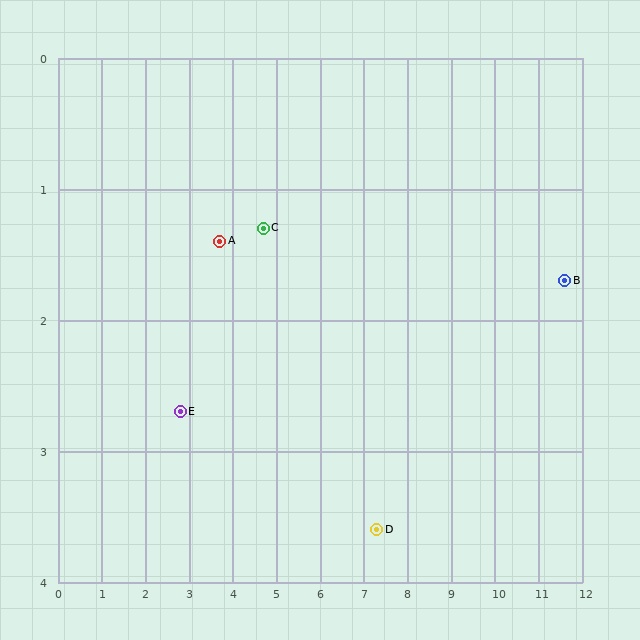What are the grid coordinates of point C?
Point C is at approximately (4.7, 1.3).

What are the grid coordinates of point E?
Point E is at approximately (2.8, 2.7).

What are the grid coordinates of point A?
Point A is at approximately (3.7, 1.4).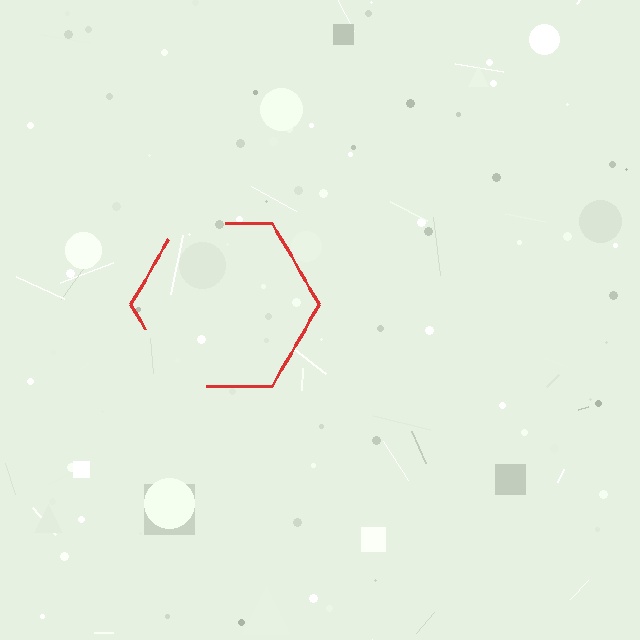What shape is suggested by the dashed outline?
The dashed outline suggests a hexagon.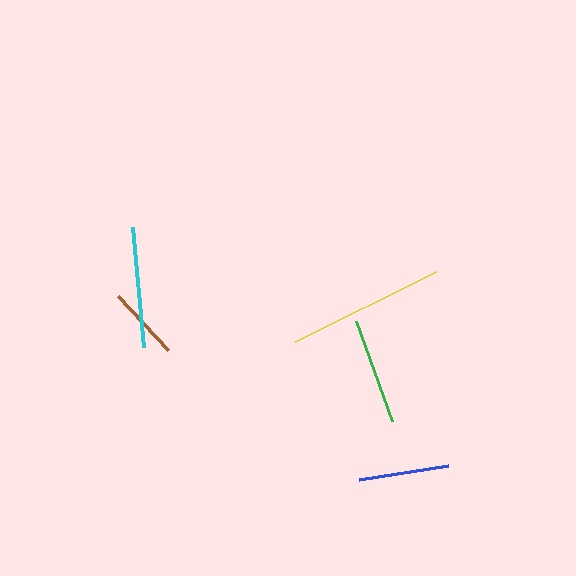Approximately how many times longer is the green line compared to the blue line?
The green line is approximately 1.2 times the length of the blue line.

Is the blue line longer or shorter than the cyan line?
The cyan line is longer than the blue line.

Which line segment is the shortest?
The brown line is the shortest at approximately 74 pixels.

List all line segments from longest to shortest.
From longest to shortest: yellow, cyan, green, blue, brown.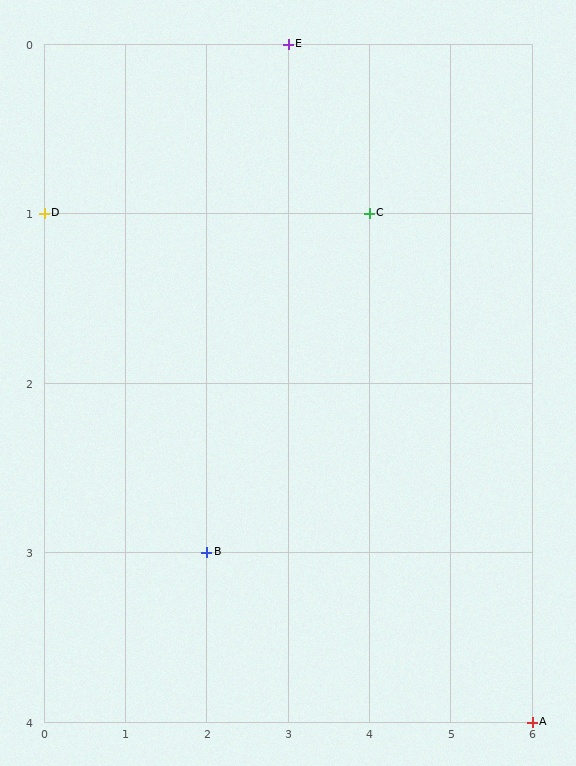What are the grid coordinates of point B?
Point B is at grid coordinates (2, 3).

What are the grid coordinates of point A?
Point A is at grid coordinates (6, 4).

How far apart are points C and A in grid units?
Points C and A are 2 columns and 3 rows apart (about 3.6 grid units diagonally).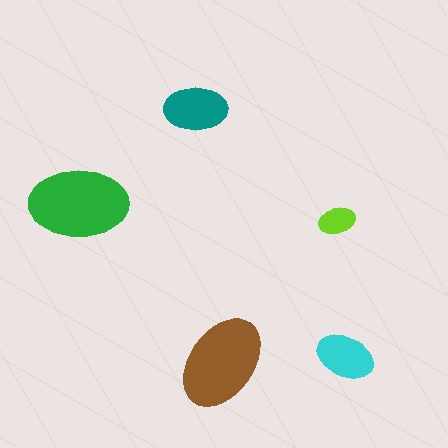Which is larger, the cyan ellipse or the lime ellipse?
The cyan one.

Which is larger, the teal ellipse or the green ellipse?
The green one.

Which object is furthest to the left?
The green ellipse is leftmost.